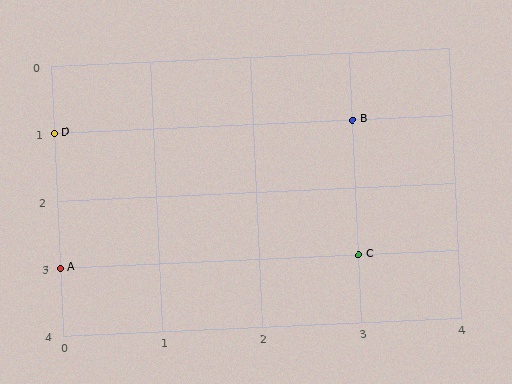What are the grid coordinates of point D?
Point D is at grid coordinates (0, 1).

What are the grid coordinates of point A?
Point A is at grid coordinates (0, 3).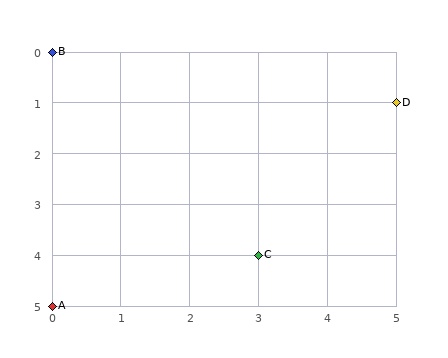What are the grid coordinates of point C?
Point C is at grid coordinates (3, 4).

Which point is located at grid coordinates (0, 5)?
Point A is at (0, 5).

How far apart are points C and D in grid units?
Points C and D are 2 columns and 3 rows apart (about 3.6 grid units diagonally).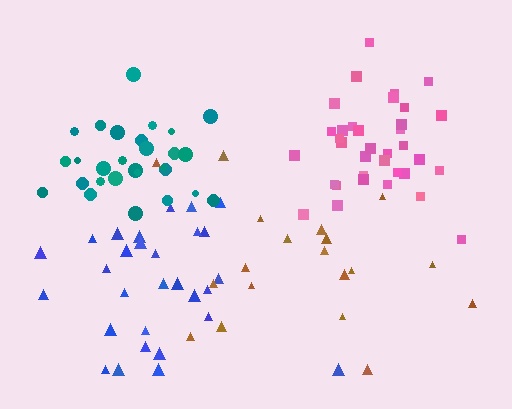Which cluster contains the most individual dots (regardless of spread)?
Pink (35).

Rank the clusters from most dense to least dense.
pink, teal, blue, brown.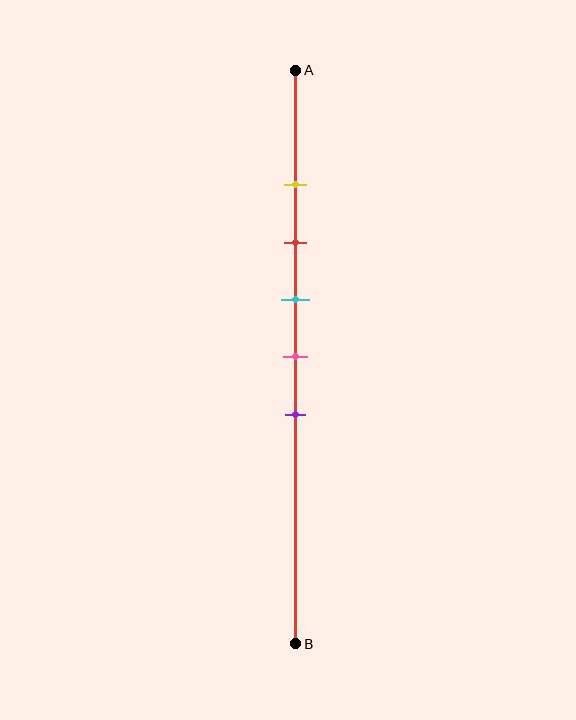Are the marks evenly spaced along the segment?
Yes, the marks are approximately evenly spaced.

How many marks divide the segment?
There are 5 marks dividing the segment.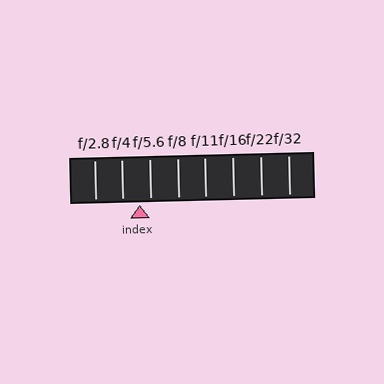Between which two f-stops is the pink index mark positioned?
The index mark is between f/4 and f/5.6.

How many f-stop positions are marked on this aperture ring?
There are 8 f-stop positions marked.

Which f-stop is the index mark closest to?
The index mark is closest to f/5.6.